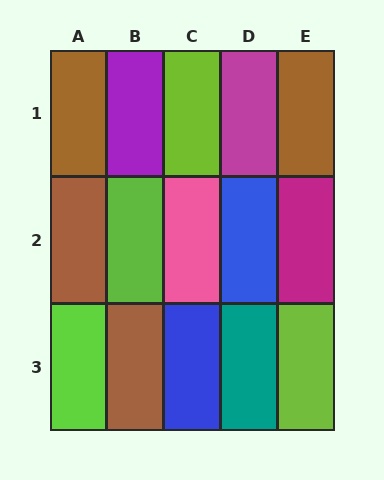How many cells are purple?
1 cell is purple.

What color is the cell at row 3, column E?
Lime.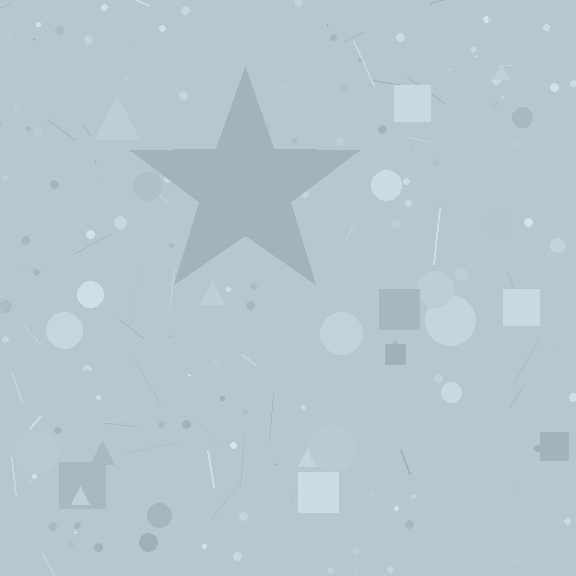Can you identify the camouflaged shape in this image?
The camouflaged shape is a star.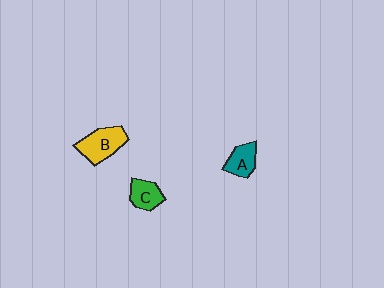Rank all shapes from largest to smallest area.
From largest to smallest: B (yellow), A (teal), C (green).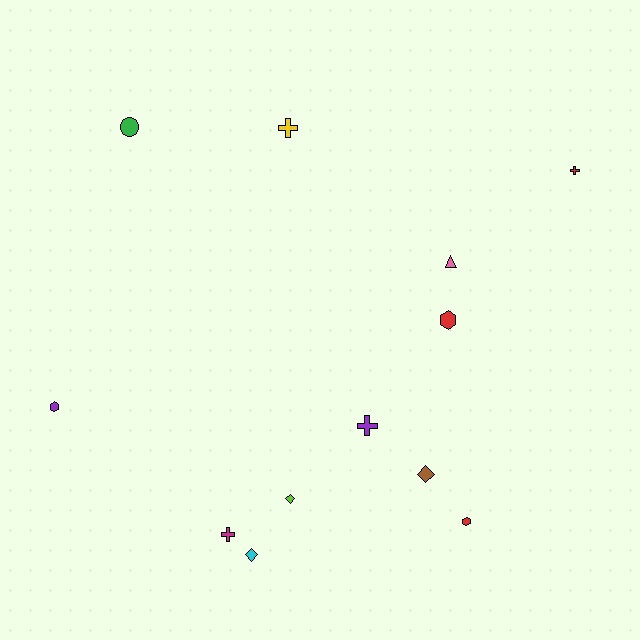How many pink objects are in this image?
There is 1 pink object.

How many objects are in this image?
There are 12 objects.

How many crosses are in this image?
There are 4 crosses.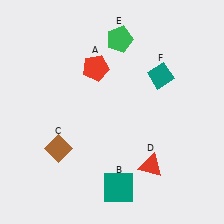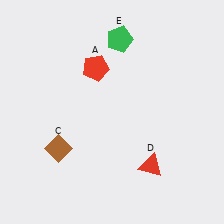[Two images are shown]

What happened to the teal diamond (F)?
The teal diamond (F) was removed in Image 2. It was in the top-right area of Image 1.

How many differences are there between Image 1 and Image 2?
There are 2 differences between the two images.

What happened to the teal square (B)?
The teal square (B) was removed in Image 2. It was in the bottom-right area of Image 1.